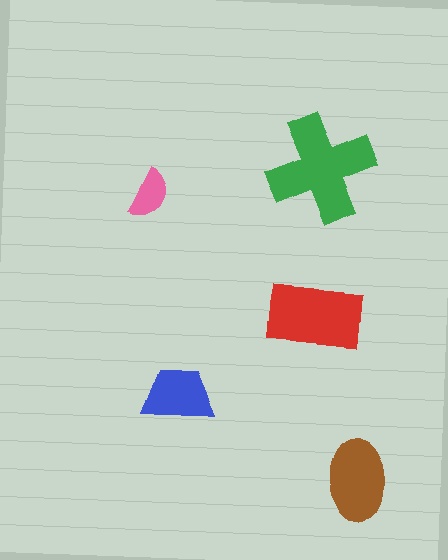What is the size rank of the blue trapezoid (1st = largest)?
4th.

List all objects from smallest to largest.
The pink semicircle, the blue trapezoid, the brown ellipse, the red rectangle, the green cross.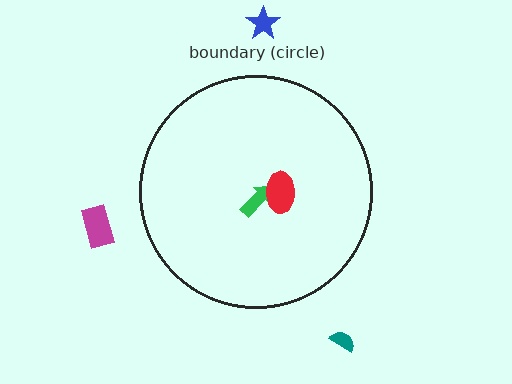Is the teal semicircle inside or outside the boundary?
Outside.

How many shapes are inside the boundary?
2 inside, 3 outside.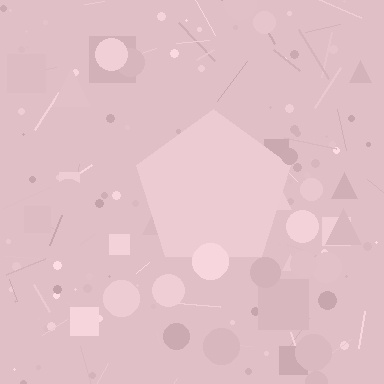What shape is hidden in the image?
A pentagon is hidden in the image.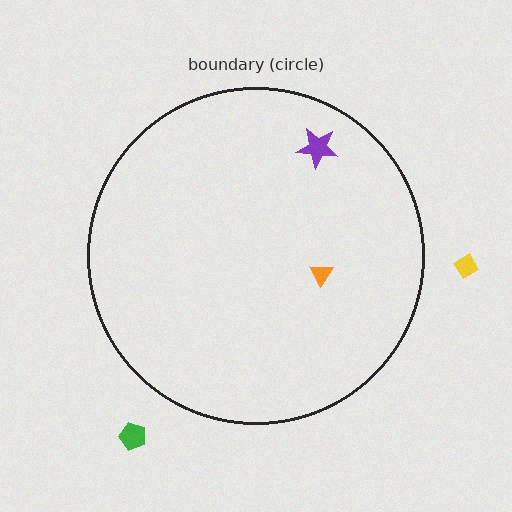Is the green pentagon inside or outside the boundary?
Outside.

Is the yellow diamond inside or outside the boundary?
Outside.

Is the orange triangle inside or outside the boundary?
Inside.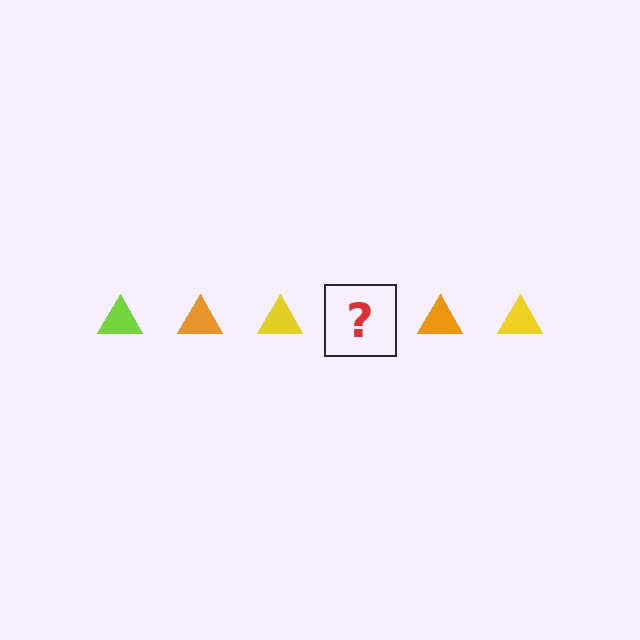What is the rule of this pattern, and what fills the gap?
The rule is that the pattern cycles through lime, orange, yellow triangles. The gap should be filled with a lime triangle.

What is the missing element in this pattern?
The missing element is a lime triangle.